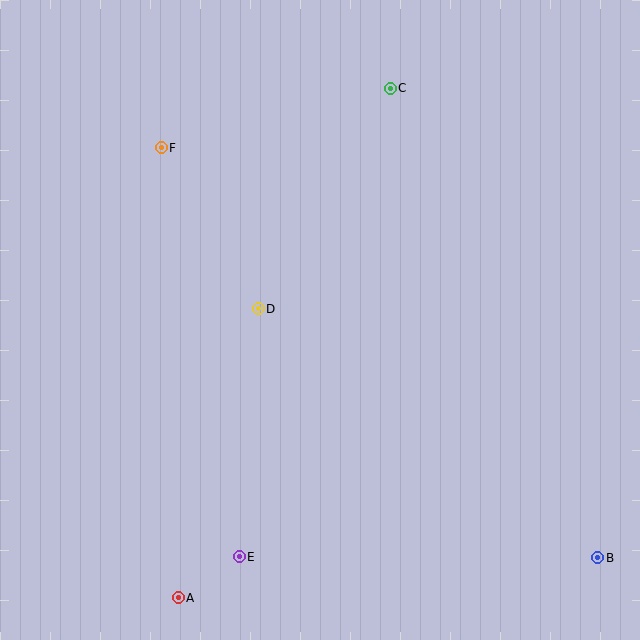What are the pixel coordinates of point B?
Point B is at (598, 558).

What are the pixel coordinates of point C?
Point C is at (390, 88).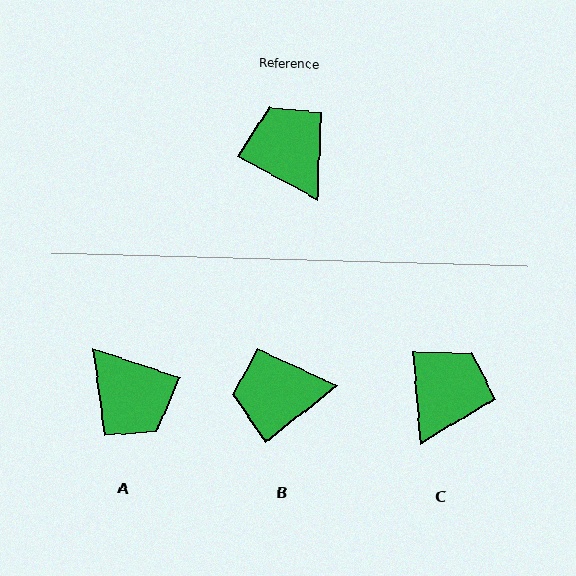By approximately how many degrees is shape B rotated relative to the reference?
Approximately 67 degrees counter-clockwise.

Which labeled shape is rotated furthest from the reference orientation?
A, about 170 degrees away.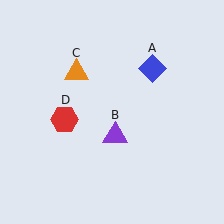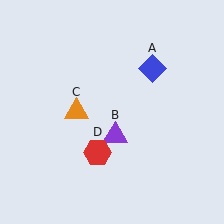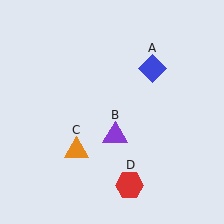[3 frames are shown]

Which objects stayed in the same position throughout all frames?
Blue diamond (object A) and purple triangle (object B) remained stationary.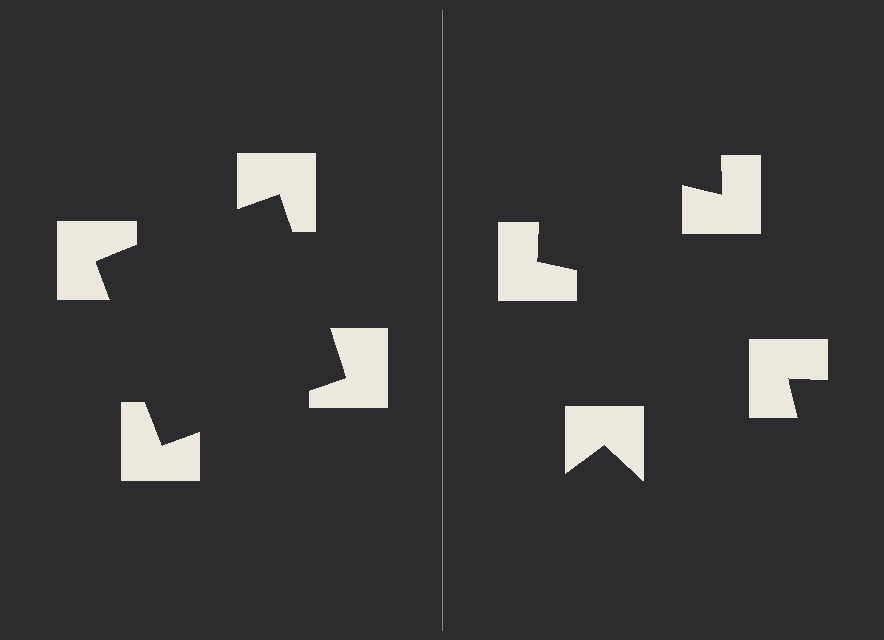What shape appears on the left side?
An illusory square.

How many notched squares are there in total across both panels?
8 — 4 on each side.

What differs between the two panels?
The notched squares are positioned identically on both sides; only the wedge orientations differ. On the left they align to a square; on the right they are misaligned.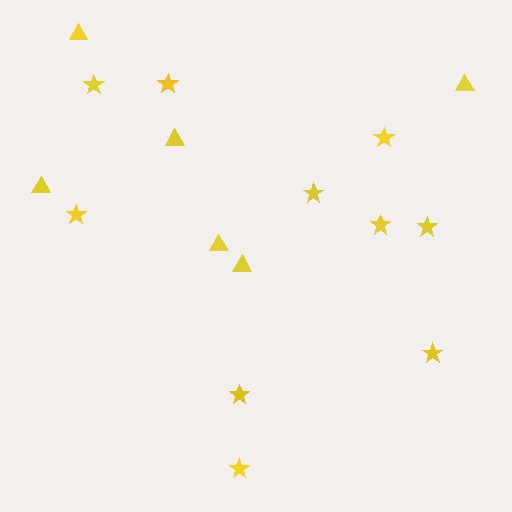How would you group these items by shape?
There are 2 groups: one group of triangles (6) and one group of stars (10).